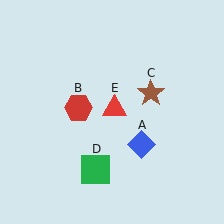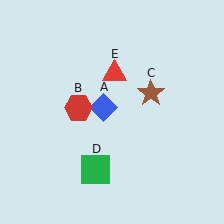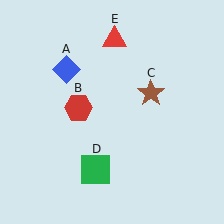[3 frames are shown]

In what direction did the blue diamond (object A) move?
The blue diamond (object A) moved up and to the left.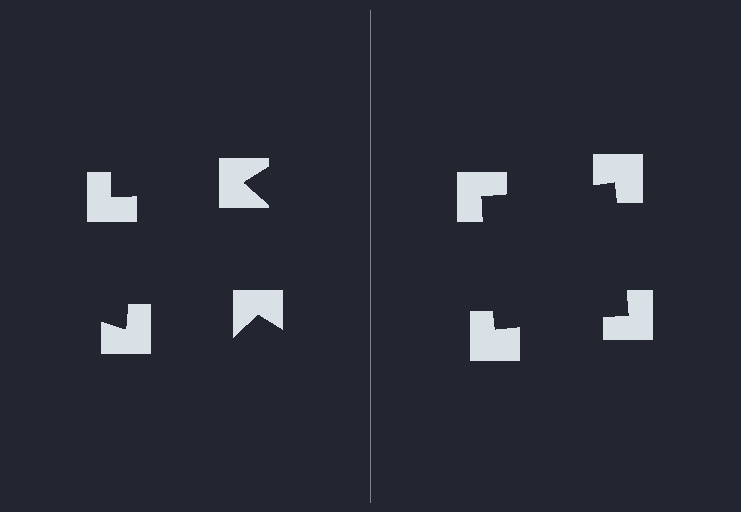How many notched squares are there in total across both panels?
8 — 4 on each side.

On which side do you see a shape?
An illusory square appears on the right side. On the left side the wedge cuts are rotated, so no coherent shape forms.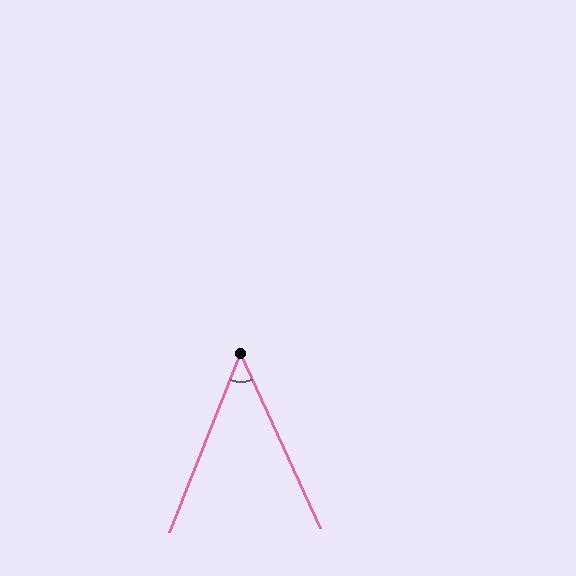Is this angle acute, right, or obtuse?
It is acute.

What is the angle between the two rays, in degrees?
Approximately 46 degrees.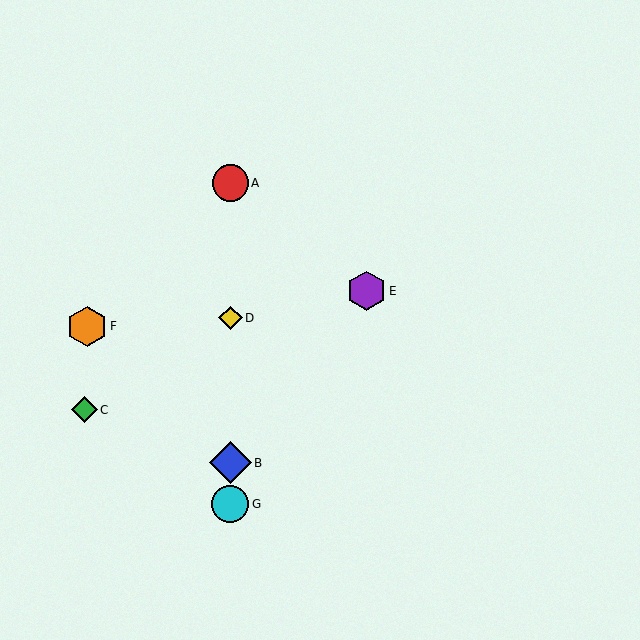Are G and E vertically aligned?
No, G is at x≈230 and E is at x≈367.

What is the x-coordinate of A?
Object A is at x≈230.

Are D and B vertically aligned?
Yes, both are at x≈230.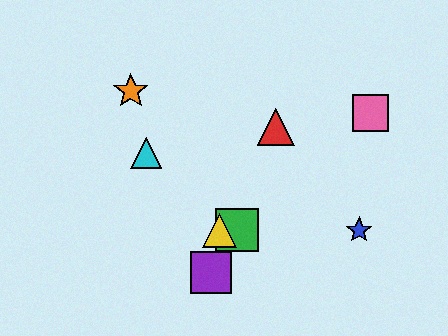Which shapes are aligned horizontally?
The blue star, the green square, the yellow triangle are aligned horizontally.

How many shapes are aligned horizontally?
3 shapes (the blue star, the green square, the yellow triangle) are aligned horizontally.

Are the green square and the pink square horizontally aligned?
No, the green square is at y≈230 and the pink square is at y≈113.